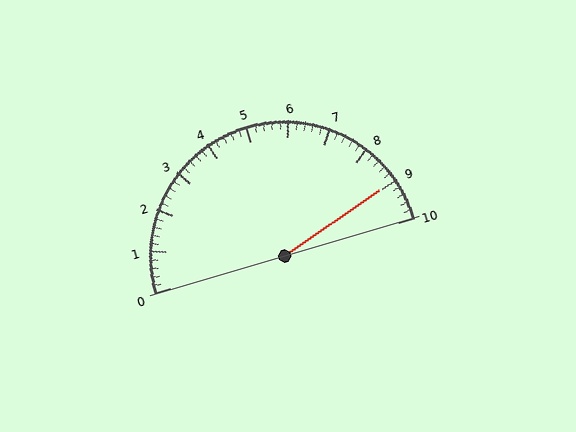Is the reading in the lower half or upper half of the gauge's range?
The reading is in the upper half of the range (0 to 10).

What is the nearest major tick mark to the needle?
The nearest major tick mark is 9.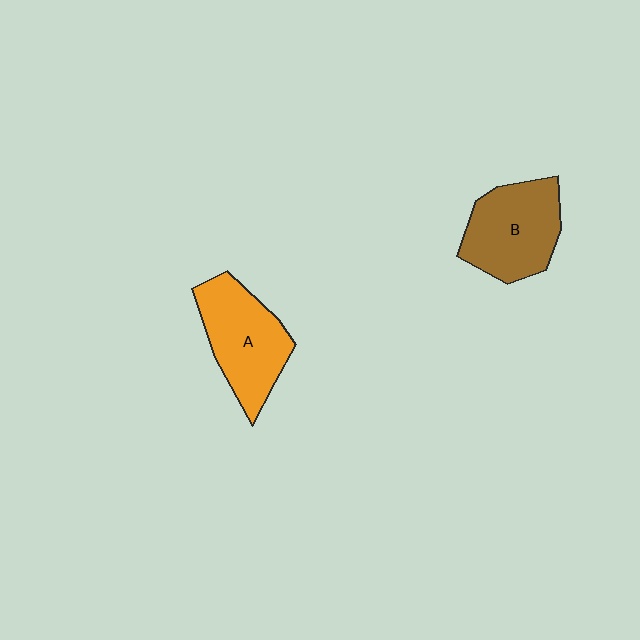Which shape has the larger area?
Shape A (orange).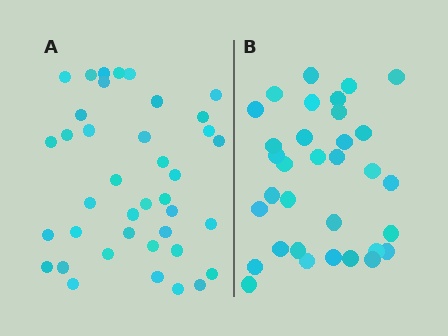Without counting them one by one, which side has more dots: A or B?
Region A (the left region) has more dots.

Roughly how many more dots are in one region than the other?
Region A has about 6 more dots than region B.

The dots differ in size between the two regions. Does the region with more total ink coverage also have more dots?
No. Region B has more total ink coverage because its dots are larger, but region A actually contains more individual dots. Total area can be misleading — the number of items is what matters here.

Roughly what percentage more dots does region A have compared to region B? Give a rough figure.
About 20% more.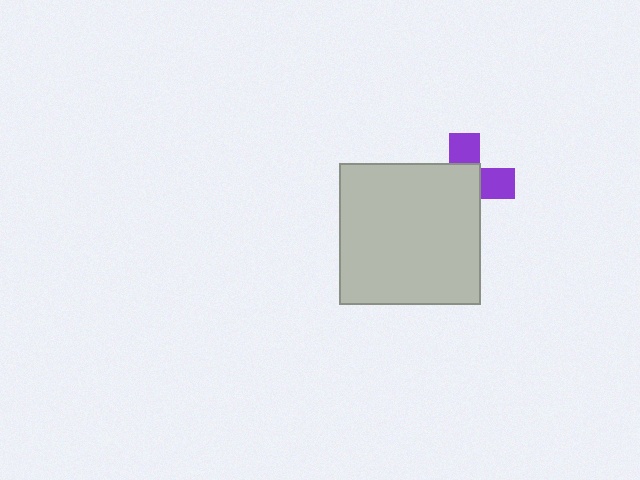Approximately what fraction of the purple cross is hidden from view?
Roughly 63% of the purple cross is hidden behind the light gray square.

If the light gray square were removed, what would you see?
You would see the complete purple cross.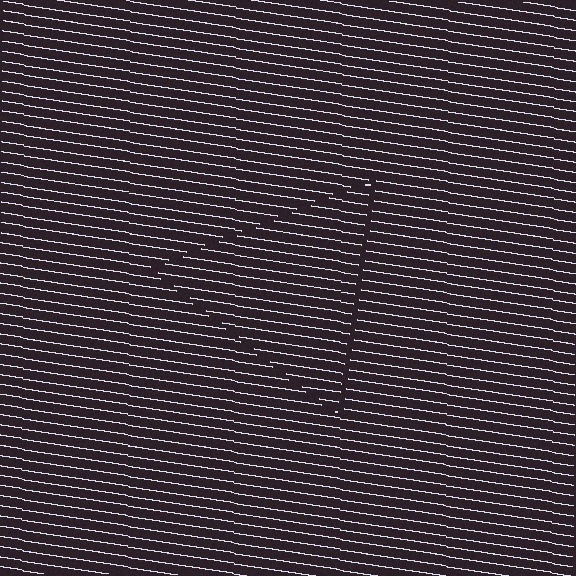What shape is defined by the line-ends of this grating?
An illusory triangle. The interior of the shape contains the same grating, shifted by half a period — the contour is defined by the phase discontinuity where line-ends from the inner and outer gratings abut.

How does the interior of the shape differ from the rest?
The interior of the shape contains the same grating, shifted by half a period — the contour is defined by the phase discontinuity where line-ends from the inner and outer gratings abut.